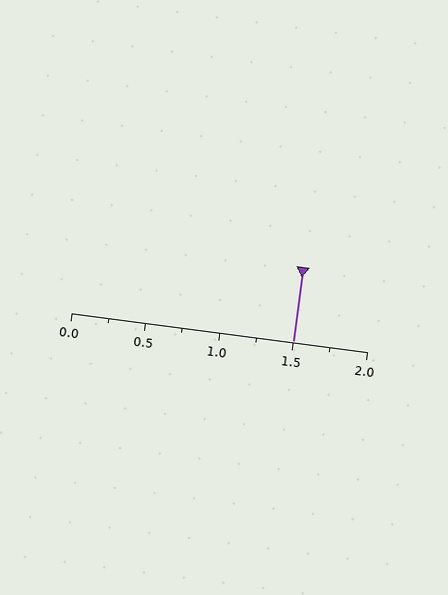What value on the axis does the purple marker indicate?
The marker indicates approximately 1.5.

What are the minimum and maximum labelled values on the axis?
The axis runs from 0.0 to 2.0.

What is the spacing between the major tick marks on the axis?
The major ticks are spaced 0.5 apart.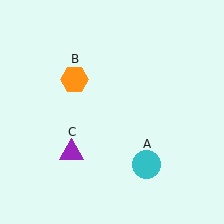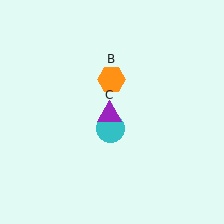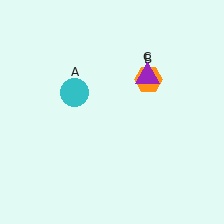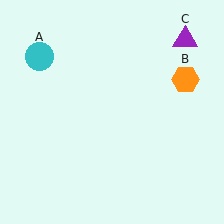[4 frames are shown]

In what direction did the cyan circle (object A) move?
The cyan circle (object A) moved up and to the left.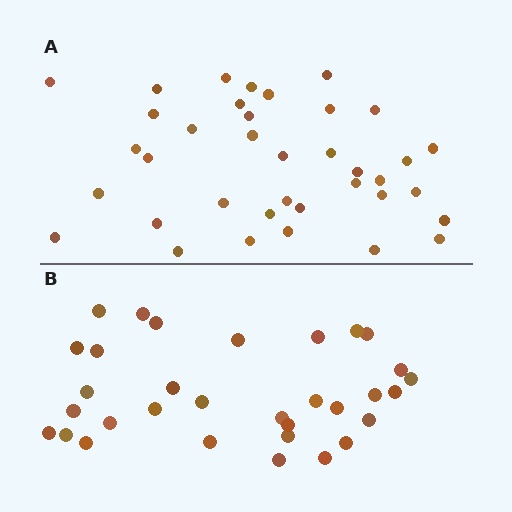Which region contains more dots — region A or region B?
Region A (the top region) has more dots.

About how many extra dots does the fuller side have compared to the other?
Region A has about 5 more dots than region B.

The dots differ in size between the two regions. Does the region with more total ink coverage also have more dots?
No. Region B has more total ink coverage because its dots are larger, but region A actually contains more individual dots. Total area can be misleading — the number of items is what matters here.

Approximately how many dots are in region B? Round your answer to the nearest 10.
About 30 dots. (The exact count is 32, which rounds to 30.)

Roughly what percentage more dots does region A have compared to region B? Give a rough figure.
About 15% more.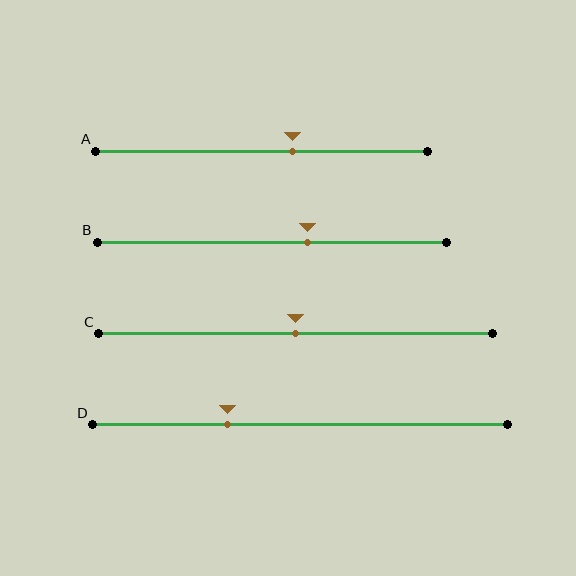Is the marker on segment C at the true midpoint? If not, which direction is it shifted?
Yes, the marker on segment C is at the true midpoint.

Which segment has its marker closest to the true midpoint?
Segment C has its marker closest to the true midpoint.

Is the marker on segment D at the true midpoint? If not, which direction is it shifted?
No, the marker on segment D is shifted to the left by about 17% of the segment length.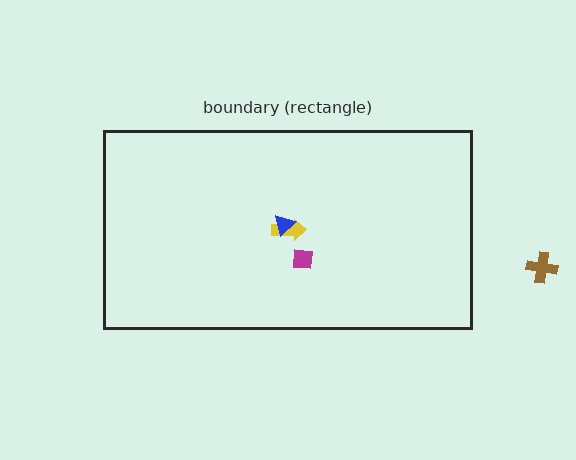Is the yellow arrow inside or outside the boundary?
Inside.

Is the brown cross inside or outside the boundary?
Outside.